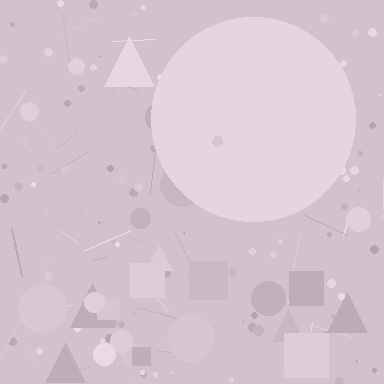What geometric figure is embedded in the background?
A circle is embedded in the background.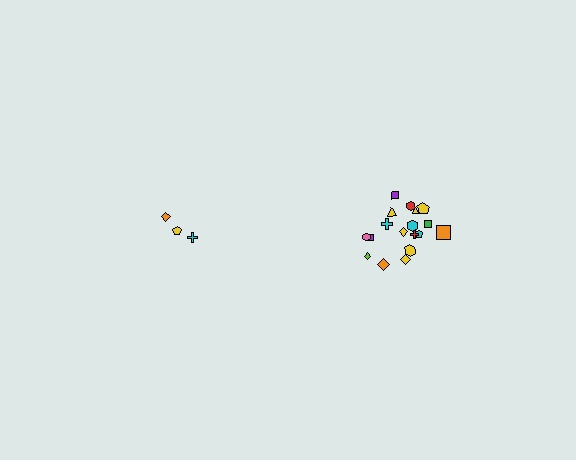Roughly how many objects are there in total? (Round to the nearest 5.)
Roughly 20 objects in total.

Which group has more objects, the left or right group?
The right group.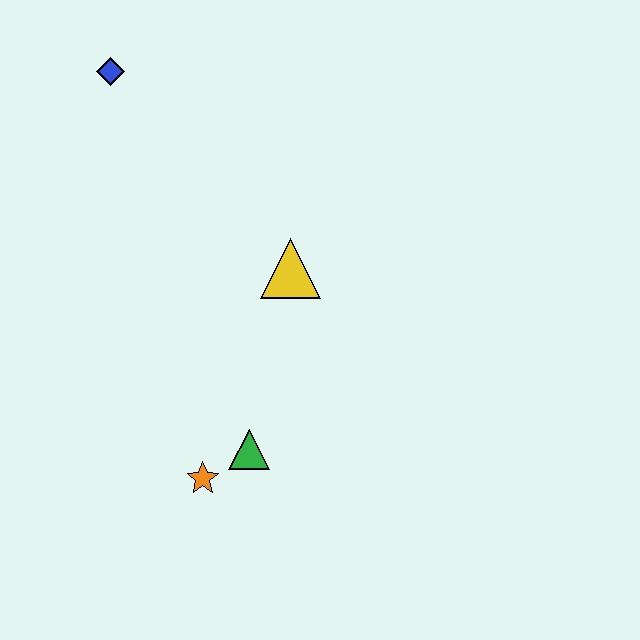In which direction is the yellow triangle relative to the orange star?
The yellow triangle is above the orange star.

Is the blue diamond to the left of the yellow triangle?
Yes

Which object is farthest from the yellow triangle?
The blue diamond is farthest from the yellow triangle.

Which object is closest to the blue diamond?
The yellow triangle is closest to the blue diamond.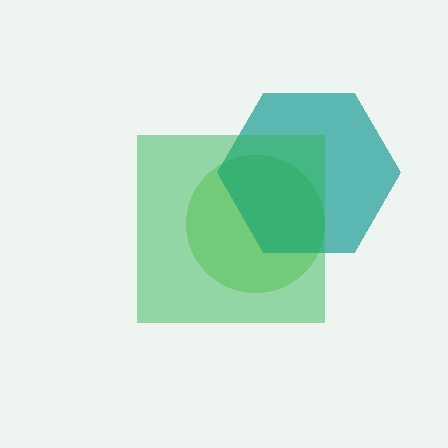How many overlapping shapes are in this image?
There are 3 overlapping shapes in the image.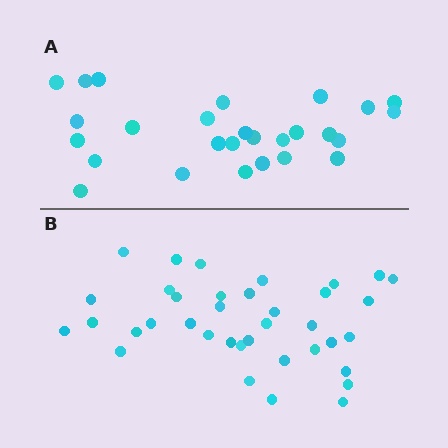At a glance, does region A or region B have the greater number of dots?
Region B (the bottom region) has more dots.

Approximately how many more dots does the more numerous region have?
Region B has roughly 10 or so more dots than region A.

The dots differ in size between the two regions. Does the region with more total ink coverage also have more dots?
No. Region A has more total ink coverage because its dots are larger, but region B actually contains more individual dots. Total area can be misleading — the number of items is what matters here.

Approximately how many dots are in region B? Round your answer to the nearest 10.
About 40 dots. (The exact count is 37, which rounds to 40.)